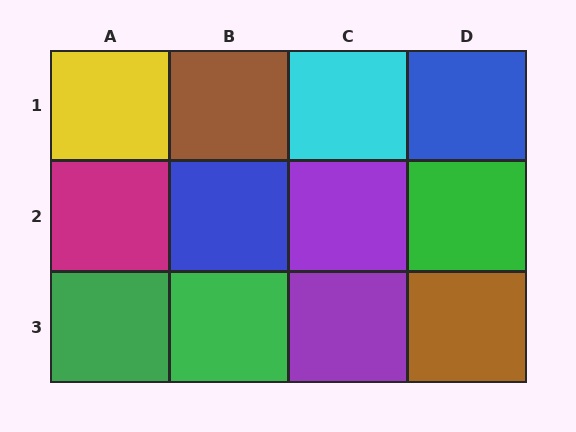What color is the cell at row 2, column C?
Purple.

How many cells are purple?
2 cells are purple.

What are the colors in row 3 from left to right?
Green, green, purple, brown.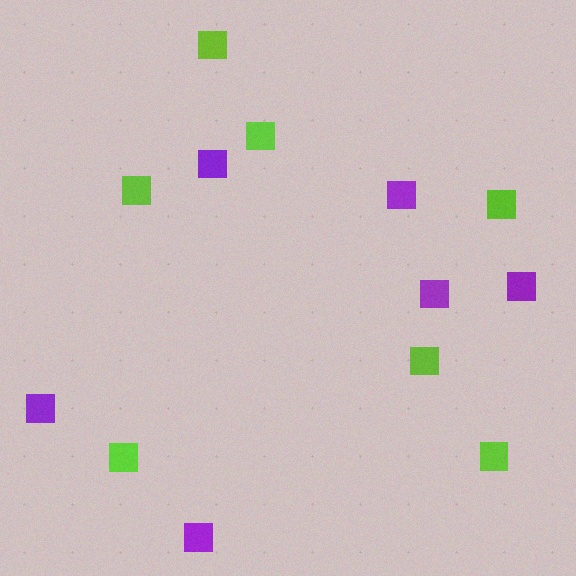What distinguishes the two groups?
There are 2 groups: one group of purple squares (6) and one group of lime squares (7).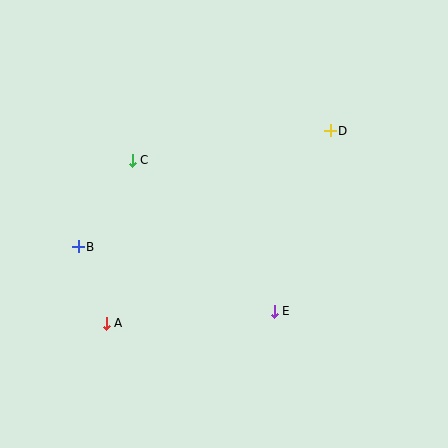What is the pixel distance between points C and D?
The distance between C and D is 200 pixels.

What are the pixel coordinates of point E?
Point E is at (274, 311).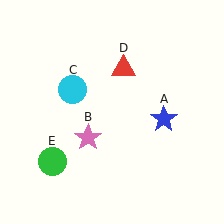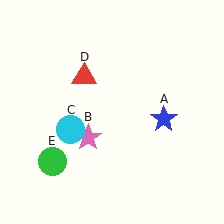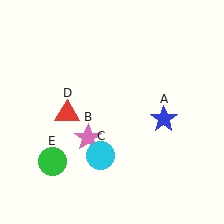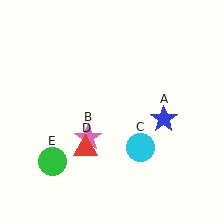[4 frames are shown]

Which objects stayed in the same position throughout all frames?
Blue star (object A) and pink star (object B) and green circle (object E) remained stationary.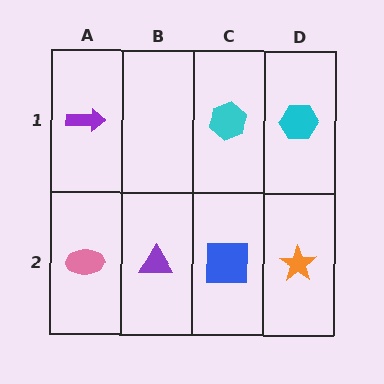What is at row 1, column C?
A cyan hexagon.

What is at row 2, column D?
An orange star.